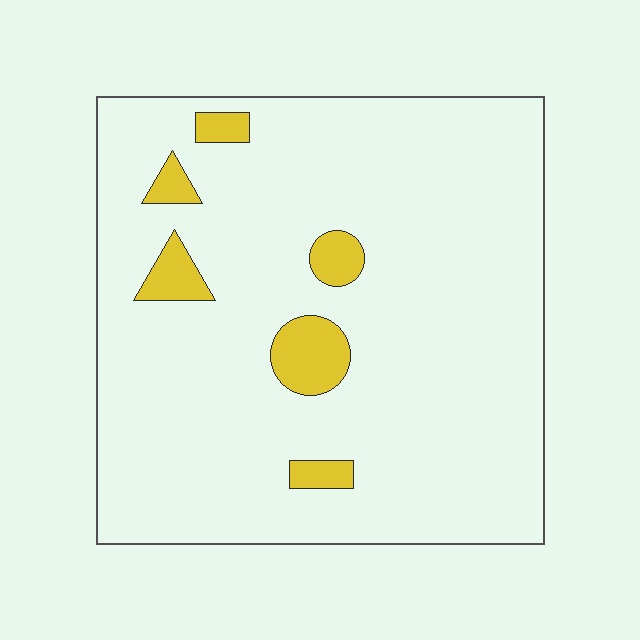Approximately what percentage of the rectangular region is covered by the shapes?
Approximately 10%.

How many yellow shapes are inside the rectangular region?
6.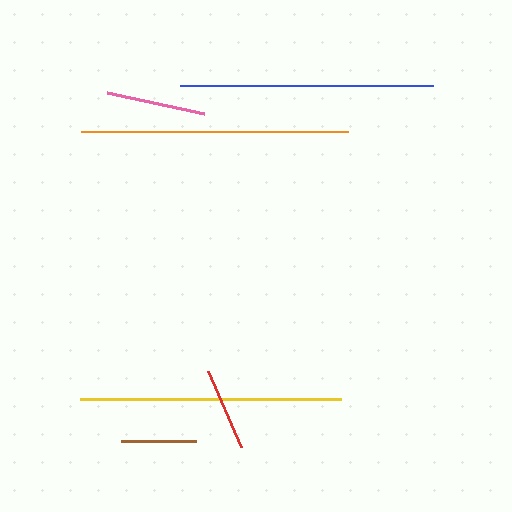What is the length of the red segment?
The red segment is approximately 83 pixels long.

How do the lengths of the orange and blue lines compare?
The orange and blue lines are approximately the same length.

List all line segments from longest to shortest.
From longest to shortest: orange, yellow, blue, pink, red, brown.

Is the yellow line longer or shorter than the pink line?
The yellow line is longer than the pink line.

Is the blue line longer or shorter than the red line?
The blue line is longer than the red line.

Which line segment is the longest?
The orange line is the longest at approximately 267 pixels.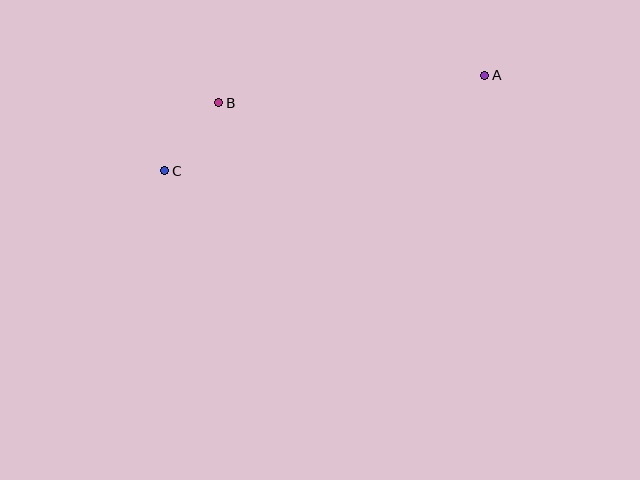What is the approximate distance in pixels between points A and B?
The distance between A and B is approximately 267 pixels.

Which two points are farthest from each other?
Points A and C are farthest from each other.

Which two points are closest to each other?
Points B and C are closest to each other.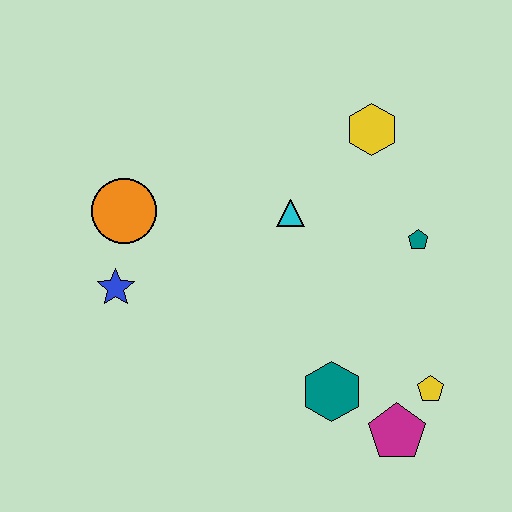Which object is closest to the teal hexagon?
The magenta pentagon is closest to the teal hexagon.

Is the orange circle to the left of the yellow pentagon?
Yes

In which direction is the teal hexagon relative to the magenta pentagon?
The teal hexagon is to the left of the magenta pentagon.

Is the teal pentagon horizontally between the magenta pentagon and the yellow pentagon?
Yes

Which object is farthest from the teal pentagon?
The blue star is farthest from the teal pentagon.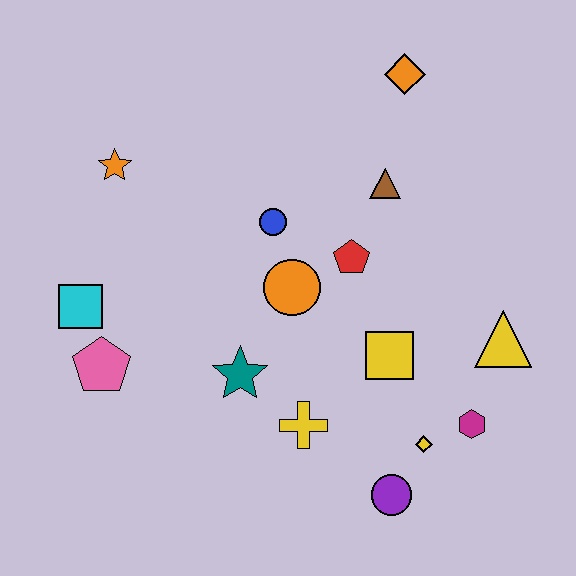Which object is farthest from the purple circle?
The orange star is farthest from the purple circle.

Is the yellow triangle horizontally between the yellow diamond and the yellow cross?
No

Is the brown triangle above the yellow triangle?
Yes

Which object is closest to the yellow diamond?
The magenta hexagon is closest to the yellow diamond.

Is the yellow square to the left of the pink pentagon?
No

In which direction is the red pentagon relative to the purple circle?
The red pentagon is above the purple circle.